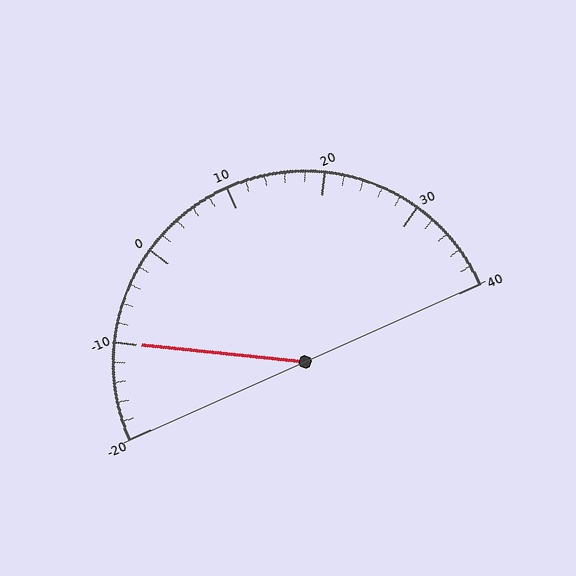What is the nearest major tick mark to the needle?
The nearest major tick mark is -10.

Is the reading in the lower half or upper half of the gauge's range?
The reading is in the lower half of the range (-20 to 40).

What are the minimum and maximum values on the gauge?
The gauge ranges from -20 to 40.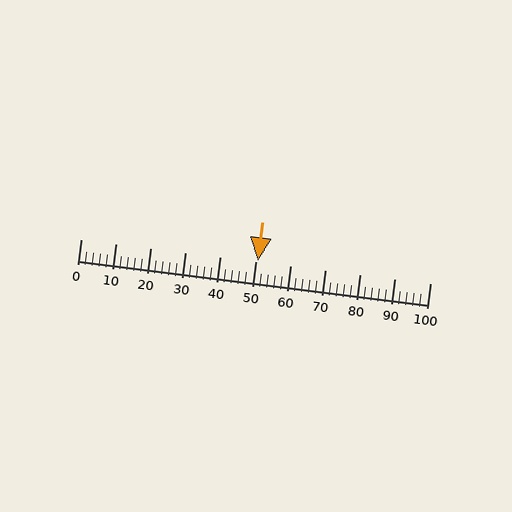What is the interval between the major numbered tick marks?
The major tick marks are spaced 10 units apart.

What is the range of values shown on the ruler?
The ruler shows values from 0 to 100.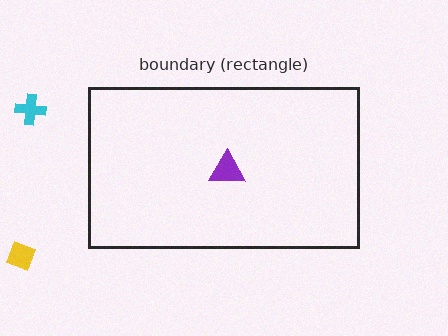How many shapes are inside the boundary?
1 inside, 2 outside.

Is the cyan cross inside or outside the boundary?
Outside.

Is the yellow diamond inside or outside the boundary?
Outside.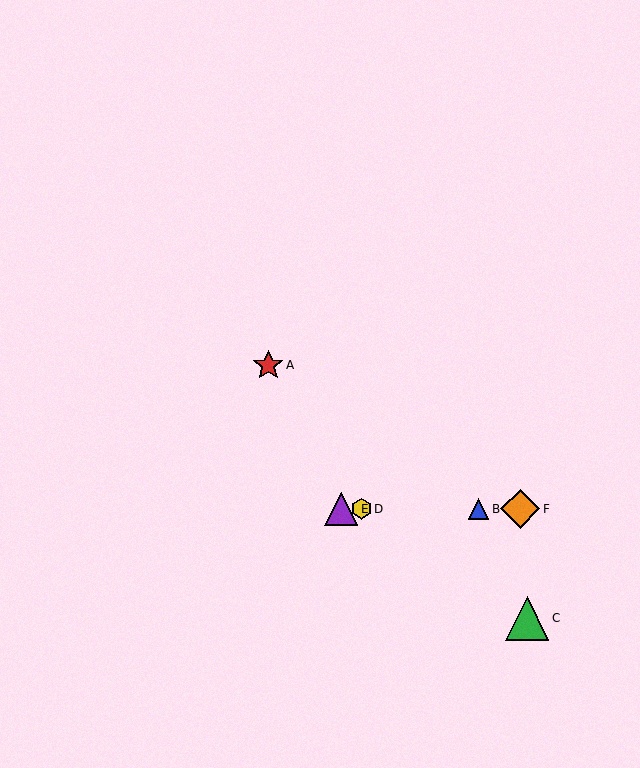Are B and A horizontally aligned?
No, B is at y≈509 and A is at y≈365.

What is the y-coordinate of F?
Object F is at y≈509.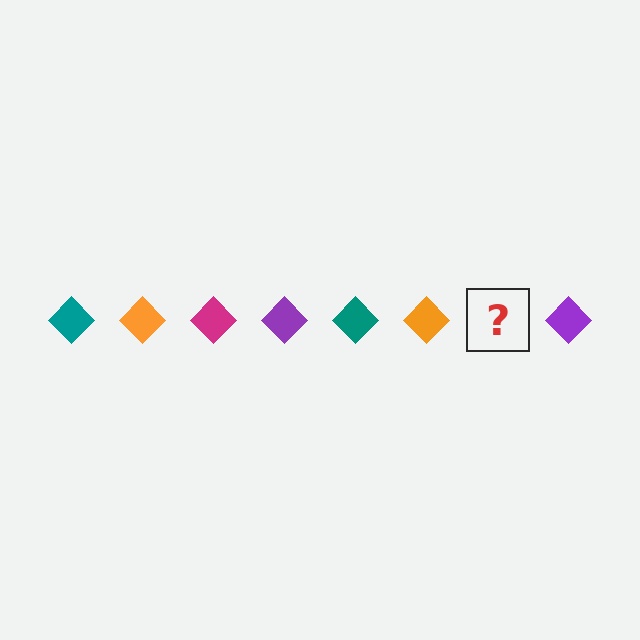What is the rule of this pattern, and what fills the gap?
The rule is that the pattern cycles through teal, orange, magenta, purple diamonds. The gap should be filled with a magenta diamond.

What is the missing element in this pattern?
The missing element is a magenta diamond.